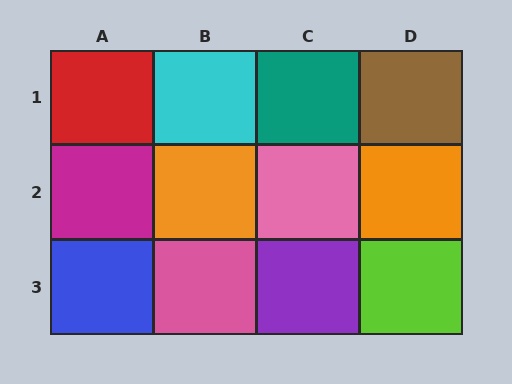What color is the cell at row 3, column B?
Pink.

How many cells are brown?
1 cell is brown.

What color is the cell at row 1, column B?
Cyan.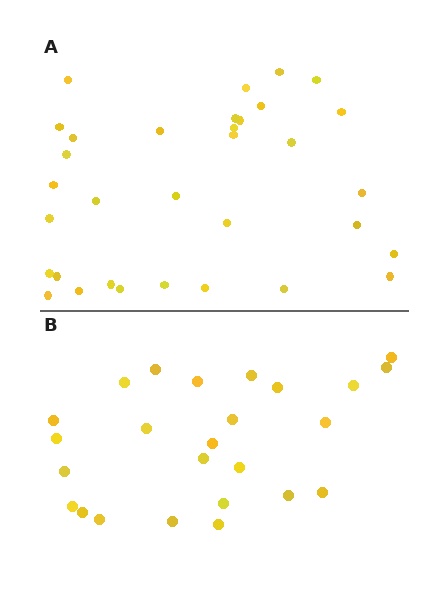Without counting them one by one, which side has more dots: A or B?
Region A (the top region) has more dots.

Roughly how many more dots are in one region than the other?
Region A has roughly 8 or so more dots than region B.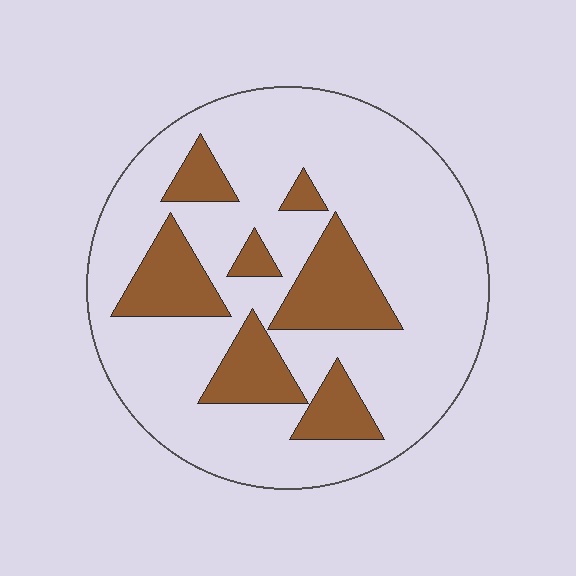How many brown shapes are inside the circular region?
7.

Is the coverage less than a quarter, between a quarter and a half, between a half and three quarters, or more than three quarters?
Less than a quarter.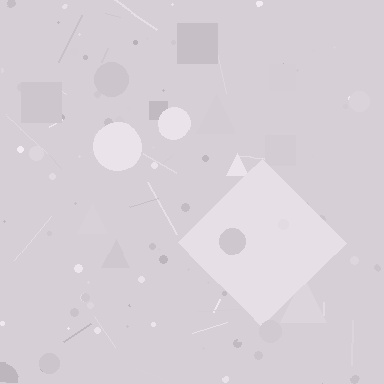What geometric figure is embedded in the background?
A diamond is embedded in the background.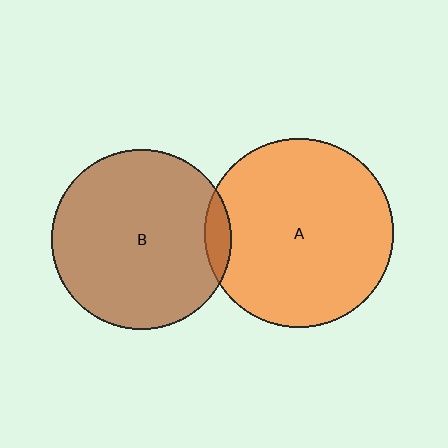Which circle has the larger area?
Circle A (orange).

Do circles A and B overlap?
Yes.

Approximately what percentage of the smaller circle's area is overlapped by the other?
Approximately 5%.